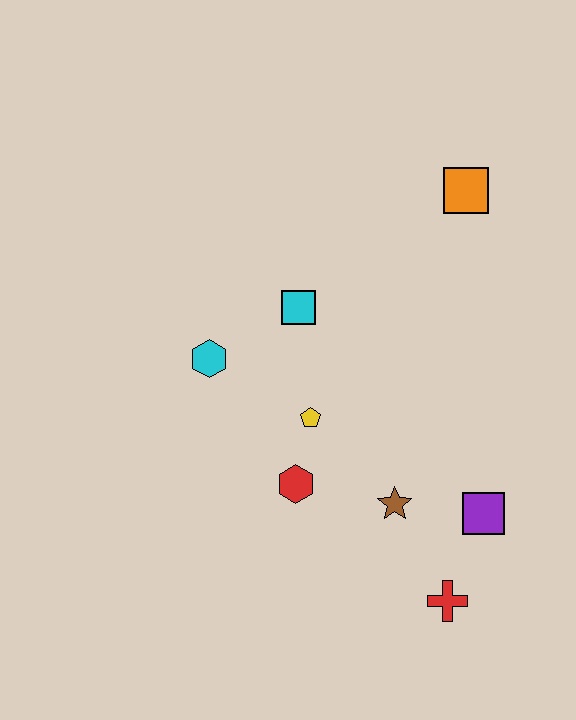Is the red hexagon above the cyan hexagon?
No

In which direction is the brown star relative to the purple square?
The brown star is to the left of the purple square.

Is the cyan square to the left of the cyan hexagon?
No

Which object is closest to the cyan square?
The cyan hexagon is closest to the cyan square.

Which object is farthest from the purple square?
The orange square is farthest from the purple square.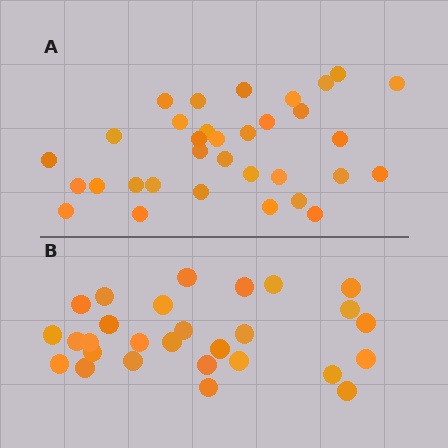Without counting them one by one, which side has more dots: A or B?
Region A (the top region) has more dots.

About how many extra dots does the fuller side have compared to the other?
Region A has about 5 more dots than region B.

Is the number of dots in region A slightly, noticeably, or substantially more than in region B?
Region A has only slightly more — the two regions are fairly close. The ratio is roughly 1.2 to 1.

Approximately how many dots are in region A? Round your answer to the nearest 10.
About 30 dots. (The exact count is 33, which rounds to 30.)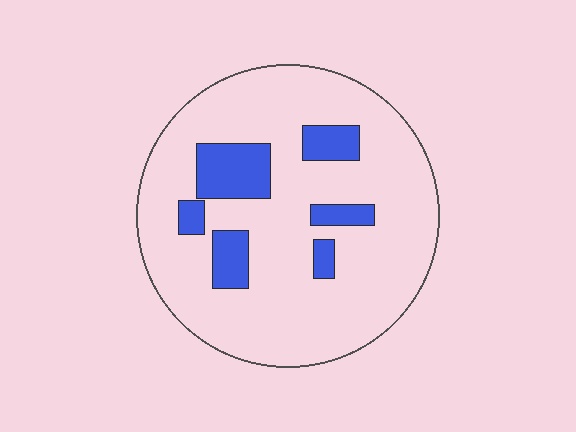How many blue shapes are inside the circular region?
6.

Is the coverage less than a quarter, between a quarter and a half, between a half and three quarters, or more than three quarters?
Less than a quarter.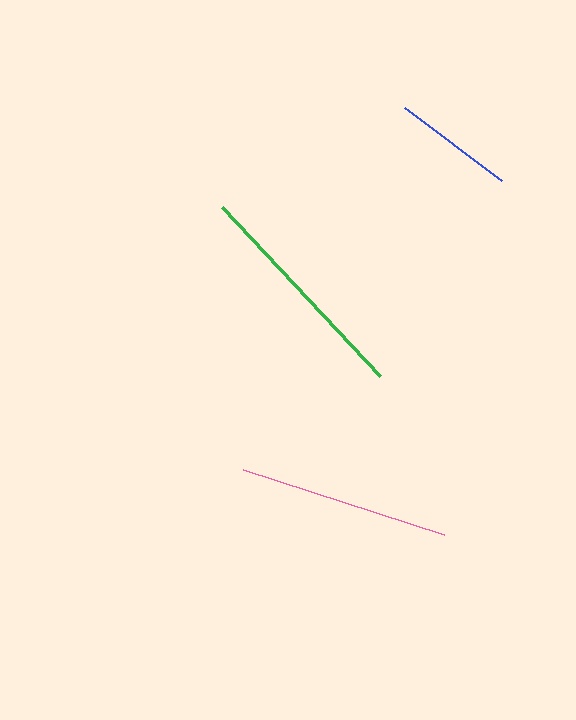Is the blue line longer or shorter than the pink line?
The pink line is longer than the blue line.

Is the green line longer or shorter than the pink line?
The green line is longer than the pink line.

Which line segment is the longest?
The green line is the longest at approximately 231 pixels.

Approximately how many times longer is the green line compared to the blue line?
The green line is approximately 1.9 times the length of the blue line.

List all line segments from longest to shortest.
From longest to shortest: green, pink, blue.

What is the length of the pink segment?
The pink segment is approximately 212 pixels long.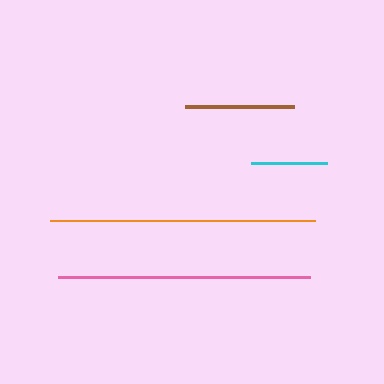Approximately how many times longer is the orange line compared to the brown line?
The orange line is approximately 2.4 times the length of the brown line.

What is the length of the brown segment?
The brown segment is approximately 109 pixels long.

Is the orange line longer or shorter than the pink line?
The orange line is longer than the pink line.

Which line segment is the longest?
The orange line is the longest at approximately 264 pixels.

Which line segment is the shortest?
The cyan line is the shortest at approximately 76 pixels.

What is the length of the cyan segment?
The cyan segment is approximately 76 pixels long.